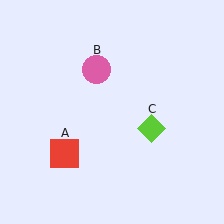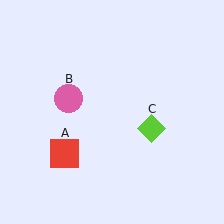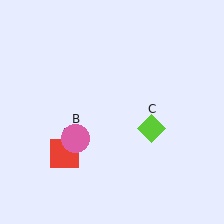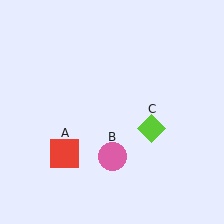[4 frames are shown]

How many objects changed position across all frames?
1 object changed position: pink circle (object B).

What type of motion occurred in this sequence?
The pink circle (object B) rotated counterclockwise around the center of the scene.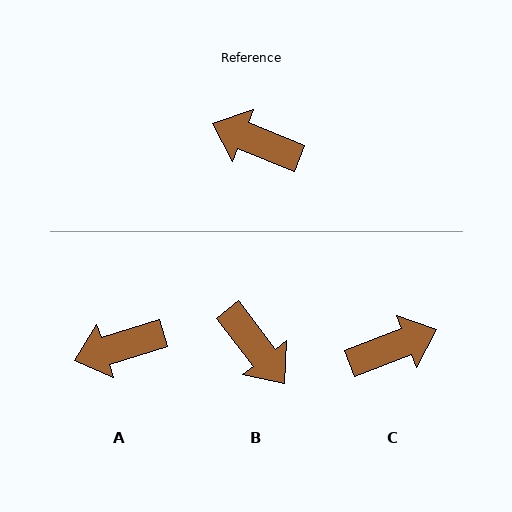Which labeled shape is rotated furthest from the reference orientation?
B, about 150 degrees away.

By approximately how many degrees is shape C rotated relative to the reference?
Approximately 137 degrees clockwise.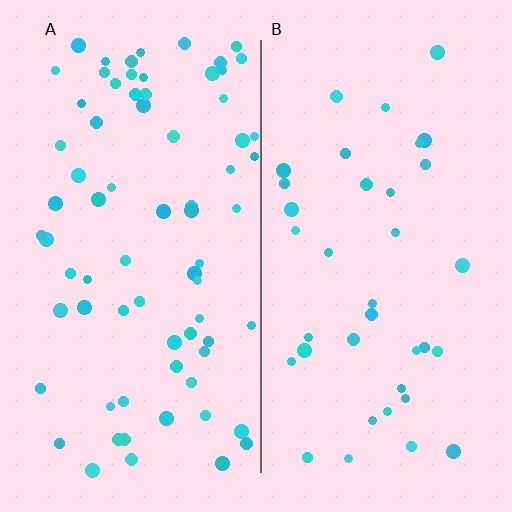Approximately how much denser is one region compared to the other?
Approximately 2.0× — region A over region B.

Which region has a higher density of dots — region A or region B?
A (the left).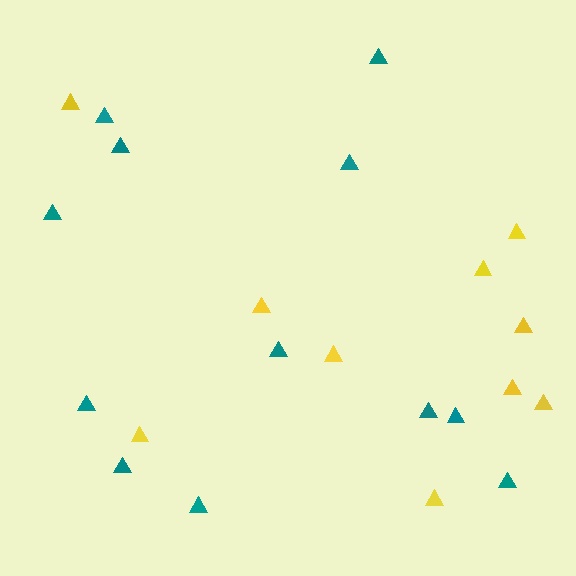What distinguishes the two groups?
There are 2 groups: one group of teal triangles (12) and one group of yellow triangles (10).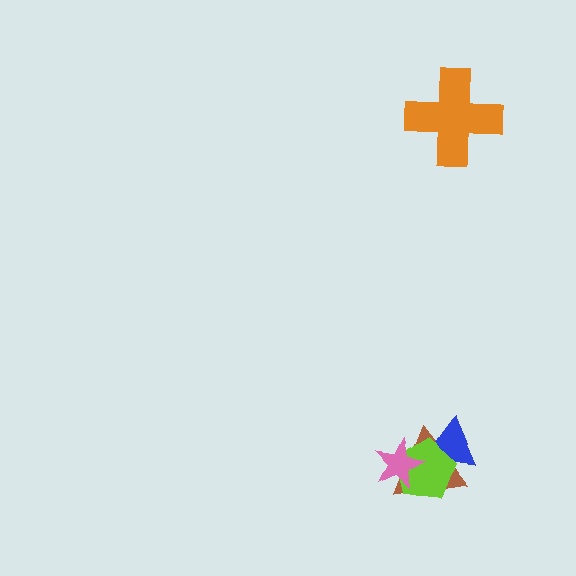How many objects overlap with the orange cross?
0 objects overlap with the orange cross.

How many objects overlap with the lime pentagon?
3 objects overlap with the lime pentagon.